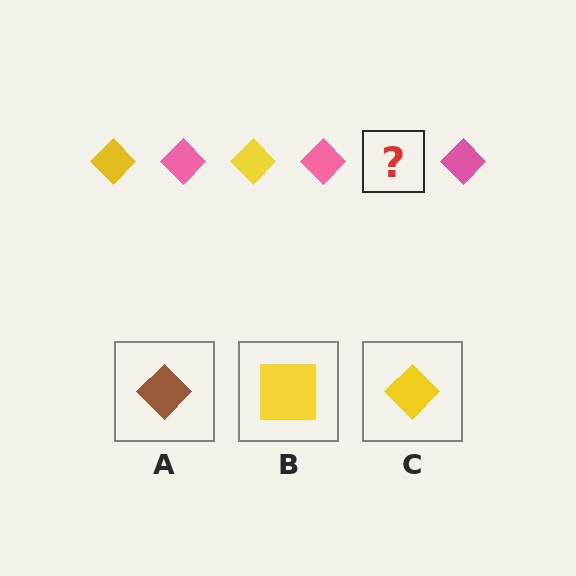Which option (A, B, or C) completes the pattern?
C.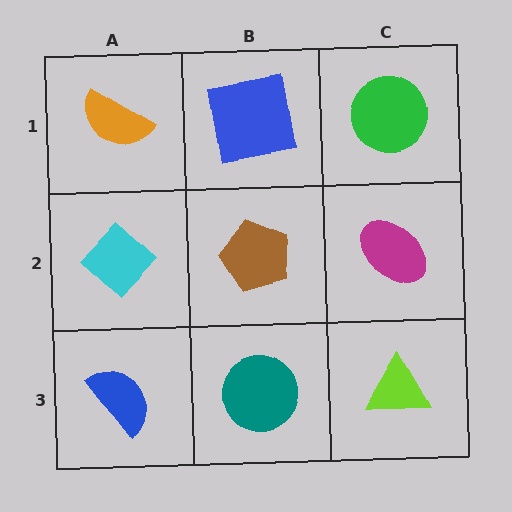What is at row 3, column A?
A blue semicircle.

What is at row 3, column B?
A teal circle.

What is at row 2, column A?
A cyan diamond.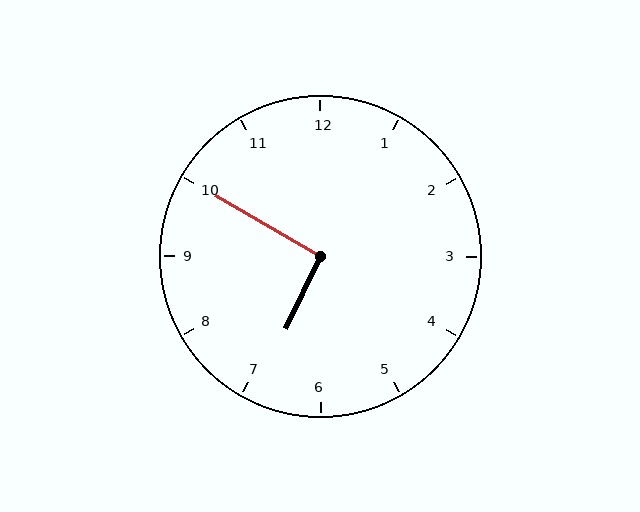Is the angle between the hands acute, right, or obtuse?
It is right.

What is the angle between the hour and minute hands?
Approximately 95 degrees.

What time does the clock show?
6:50.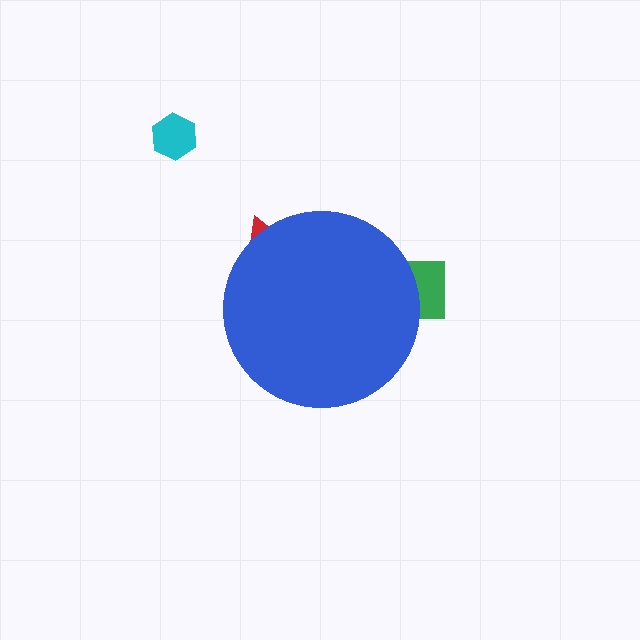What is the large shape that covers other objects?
A blue circle.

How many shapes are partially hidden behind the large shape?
2 shapes are partially hidden.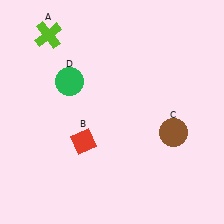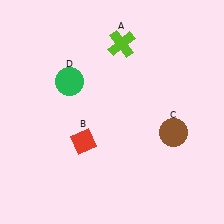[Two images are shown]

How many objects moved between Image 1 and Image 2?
1 object moved between the two images.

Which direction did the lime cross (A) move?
The lime cross (A) moved right.